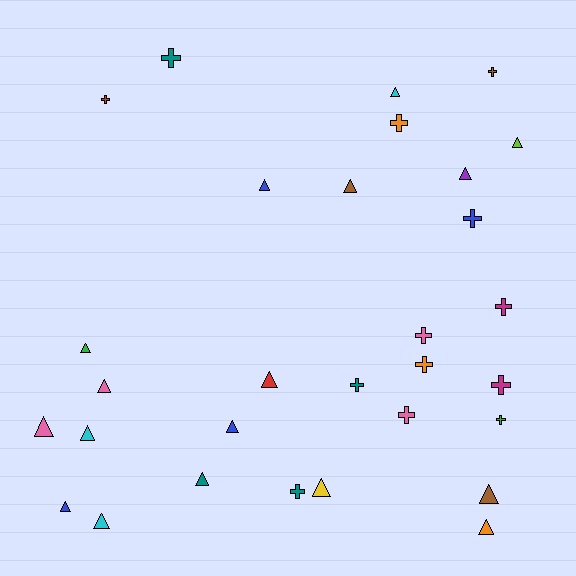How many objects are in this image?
There are 30 objects.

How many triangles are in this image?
There are 17 triangles.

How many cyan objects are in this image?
There are 3 cyan objects.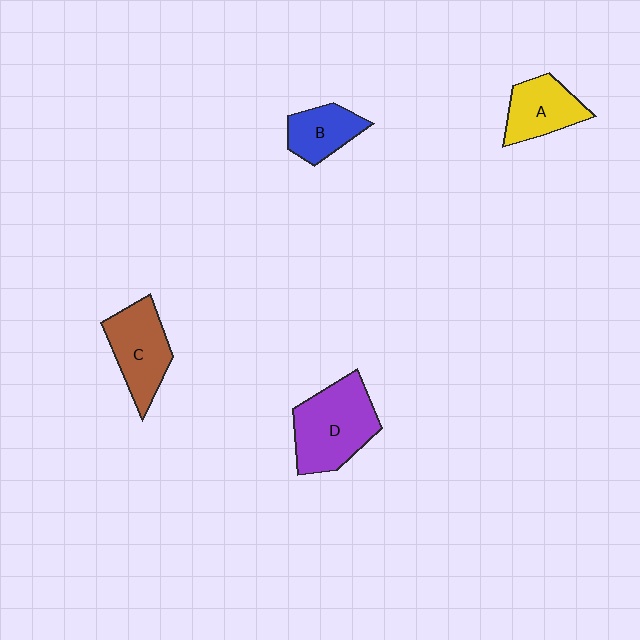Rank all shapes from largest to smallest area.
From largest to smallest: D (purple), C (brown), A (yellow), B (blue).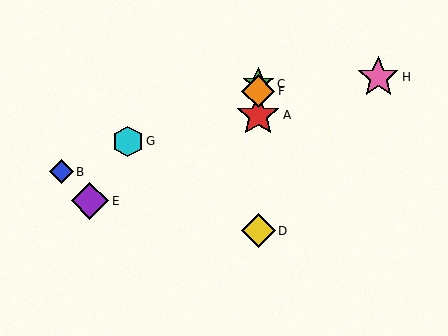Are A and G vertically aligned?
No, A is at x≈258 and G is at x≈128.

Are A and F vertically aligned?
Yes, both are at x≈258.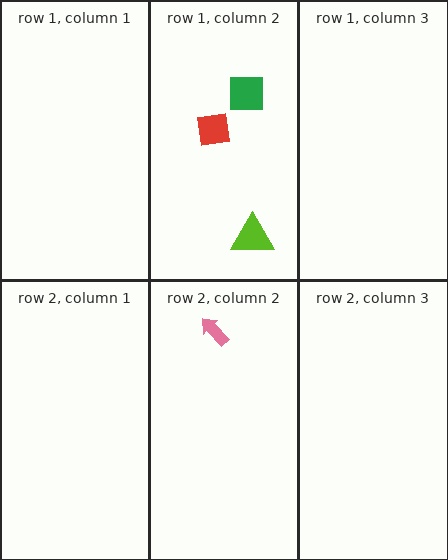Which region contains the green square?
The row 1, column 2 region.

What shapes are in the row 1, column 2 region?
The red square, the lime triangle, the green square.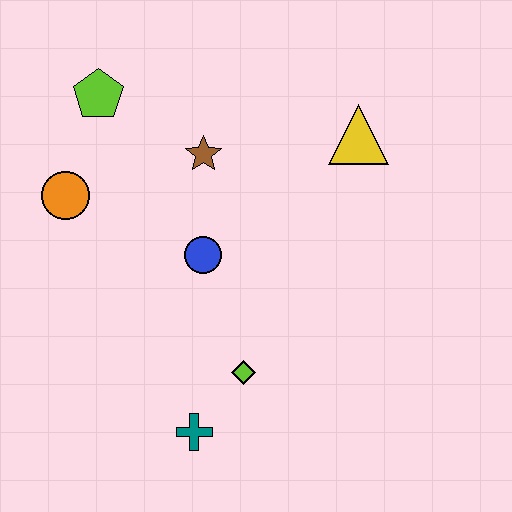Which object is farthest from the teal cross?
The lime pentagon is farthest from the teal cross.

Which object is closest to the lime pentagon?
The orange circle is closest to the lime pentagon.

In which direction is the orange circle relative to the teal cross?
The orange circle is above the teal cross.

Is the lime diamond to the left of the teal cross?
No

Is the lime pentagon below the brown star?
No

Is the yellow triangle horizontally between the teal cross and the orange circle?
No